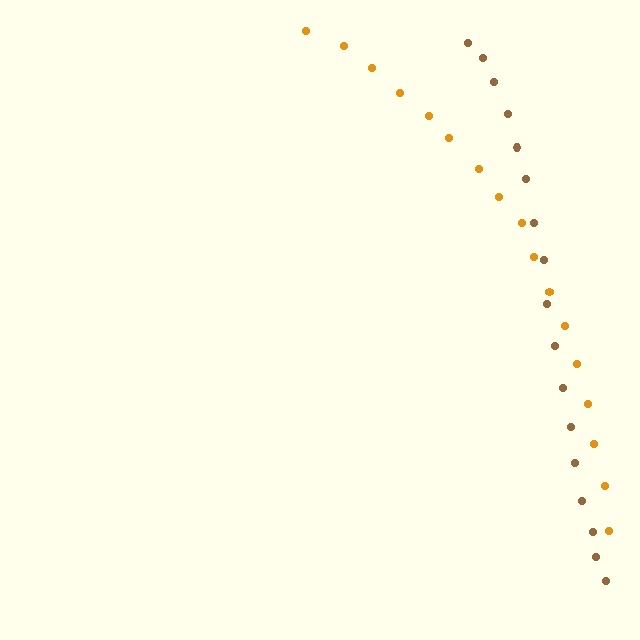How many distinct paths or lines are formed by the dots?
There are 2 distinct paths.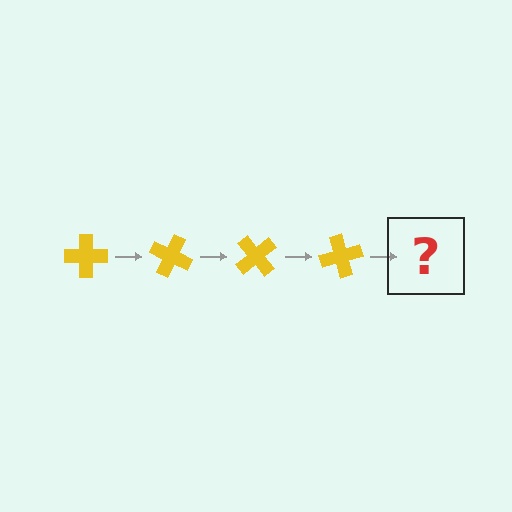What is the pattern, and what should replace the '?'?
The pattern is that the cross rotates 25 degrees each step. The '?' should be a yellow cross rotated 100 degrees.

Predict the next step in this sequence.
The next step is a yellow cross rotated 100 degrees.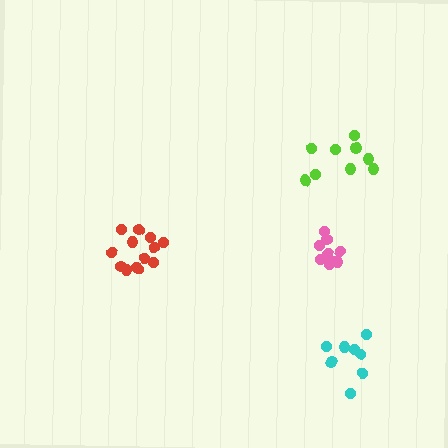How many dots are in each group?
Group 1: 9 dots, Group 2: 10 dots, Group 3: 13 dots, Group 4: 8 dots (40 total).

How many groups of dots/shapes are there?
There are 4 groups.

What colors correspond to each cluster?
The clusters are colored: lime, pink, red, cyan.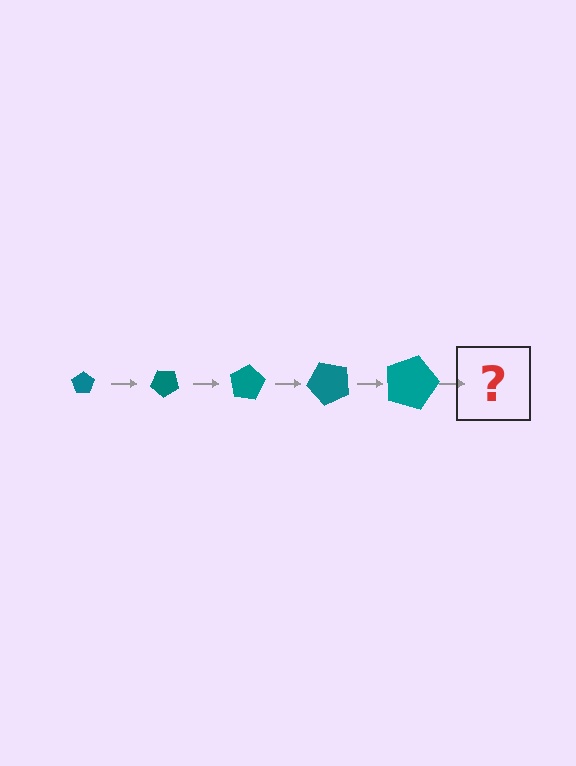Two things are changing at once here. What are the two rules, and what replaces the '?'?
The two rules are that the pentagon grows larger each step and it rotates 40 degrees each step. The '?' should be a pentagon, larger than the previous one and rotated 200 degrees from the start.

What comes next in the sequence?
The next element should be a pentagon, larger than the previous one and rotated 200 degrees from the start.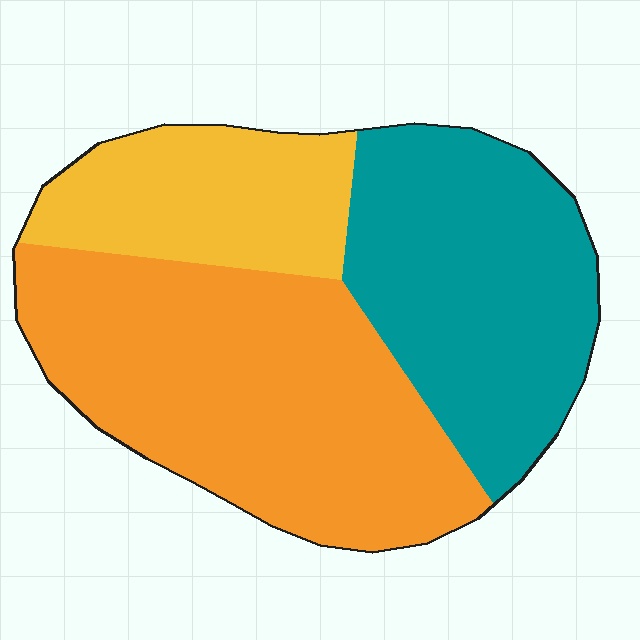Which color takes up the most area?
Orange, at roughly 45%.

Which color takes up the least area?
Yellow, at roughly 20%.